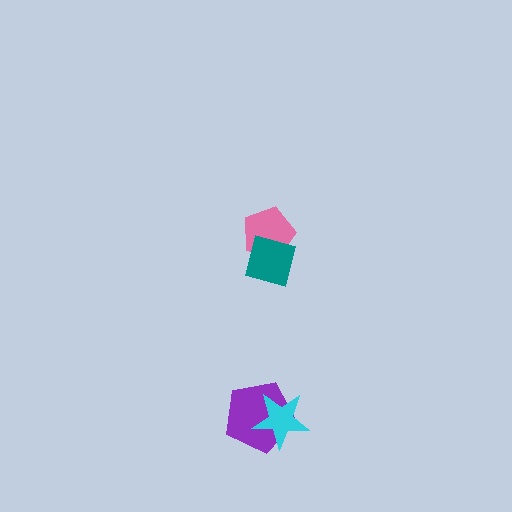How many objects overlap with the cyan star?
1 object overlaps with the cyan star.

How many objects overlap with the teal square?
1 object overlaps with the teal square.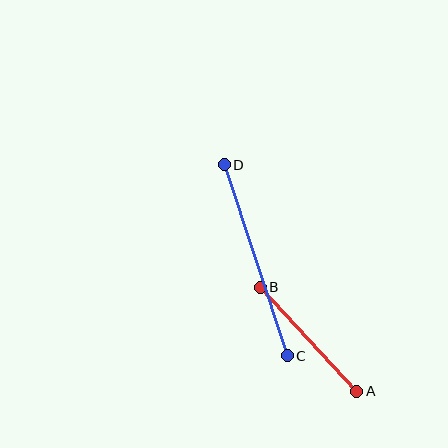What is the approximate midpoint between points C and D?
The midpoint is at approximately (256, 260) pixels.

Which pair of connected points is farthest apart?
Points C and D are farthest apart.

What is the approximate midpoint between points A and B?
The midpoint is at approximately (308, 339) pixels.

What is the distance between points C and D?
The distance is approximately 201 pixels.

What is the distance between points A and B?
The distance is approximately 142 pixels.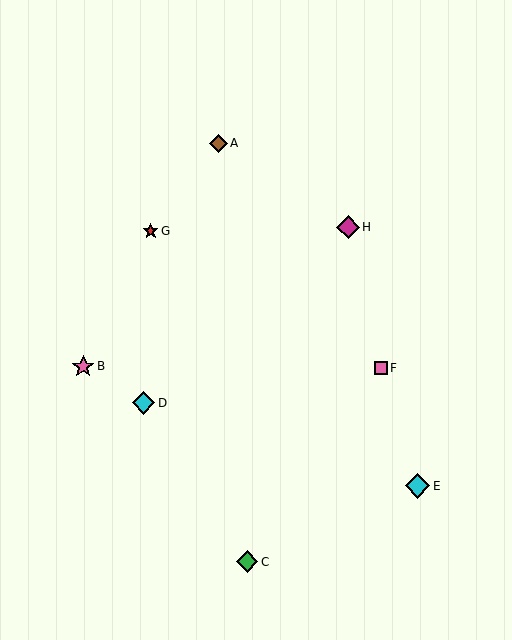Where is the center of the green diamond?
The center of the green diamond is at (247, 562).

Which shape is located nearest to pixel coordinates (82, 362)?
The pink star (labeled B) at (83, 366) is nearest to that location.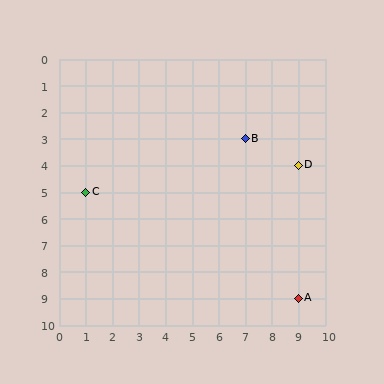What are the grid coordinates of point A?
Point A is at grid coordinates (9, 9).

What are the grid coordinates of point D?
Point D is at grid coordinates (9, 4).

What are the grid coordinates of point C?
Point C is at grid coordinates (1, 5).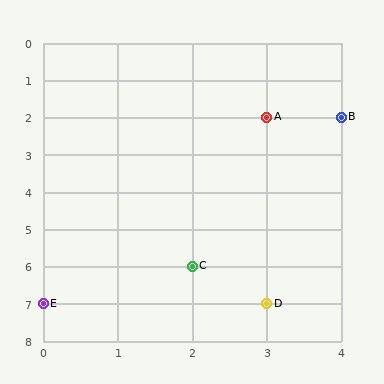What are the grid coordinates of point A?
Point A is at grid coordinates (3, 2).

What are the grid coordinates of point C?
Point C is at grid coordinates (2, 6).